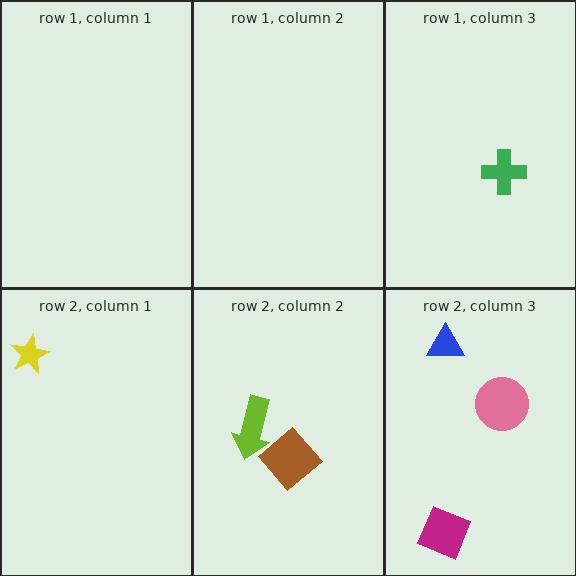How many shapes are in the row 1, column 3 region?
1.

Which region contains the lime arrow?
The row 2, column 2 region.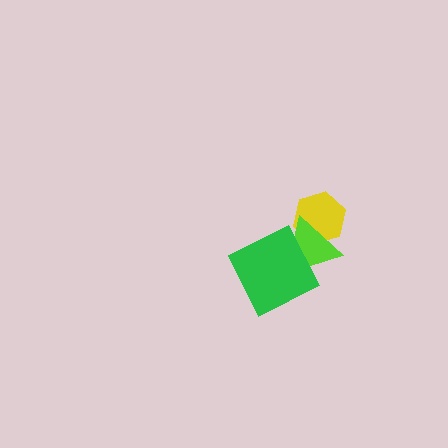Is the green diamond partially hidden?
No, no other shape covers it.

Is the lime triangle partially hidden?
Yes, it is partially covered by another shape.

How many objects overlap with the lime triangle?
2 objects overlap with the lime triangle.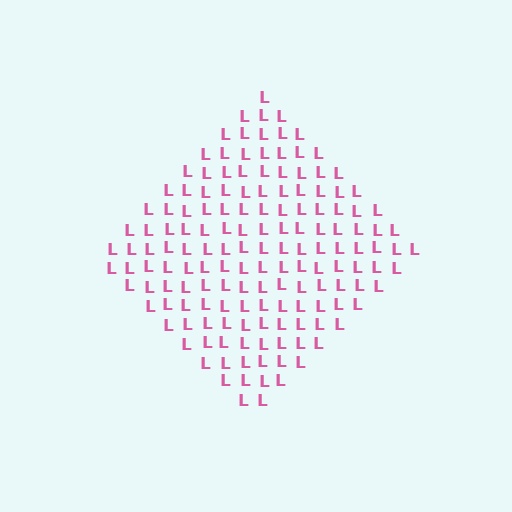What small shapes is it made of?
It is made of small letter L's.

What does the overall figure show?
The overall figure shows a diamond.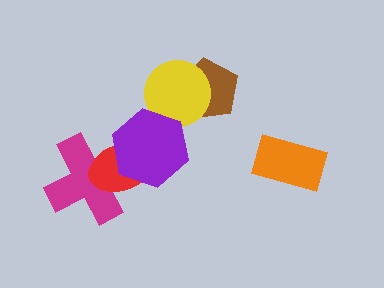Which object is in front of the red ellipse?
The purple hexagon is in front of the red ellipse.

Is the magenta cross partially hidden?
Yes, it is partially covered by another shape.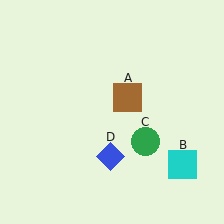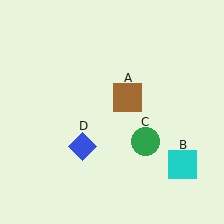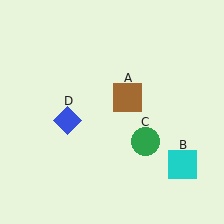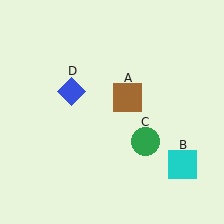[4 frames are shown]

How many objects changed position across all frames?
1 object changed position: blue diamond (object D).